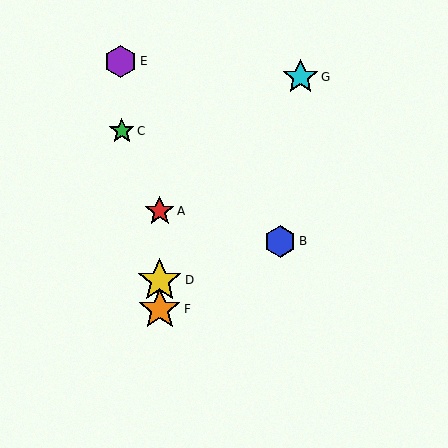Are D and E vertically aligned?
No, D is at x≈160 and E is at x≈121.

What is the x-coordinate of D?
Object D is at x≈160.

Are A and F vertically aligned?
Yes, both are at x≈160.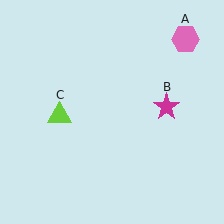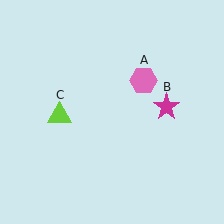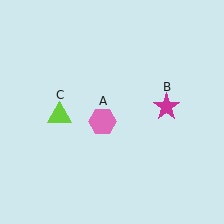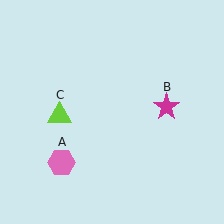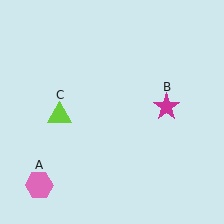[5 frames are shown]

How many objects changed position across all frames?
1 object changed position: pink hexagon (object A).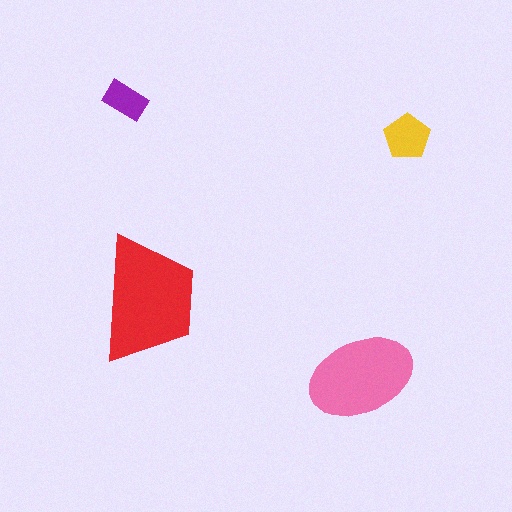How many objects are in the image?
There are 4 objects in the image.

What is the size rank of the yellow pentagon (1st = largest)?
3rd.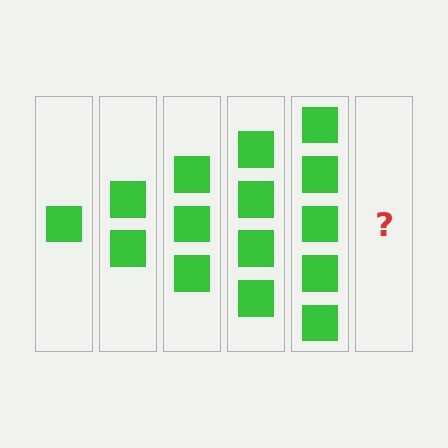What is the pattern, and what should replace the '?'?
The pattern is that each step adds one more square. The '?' should be 6 squares.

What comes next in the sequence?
The next element should be 6 squares.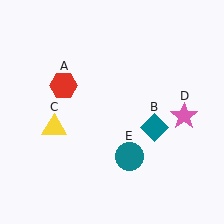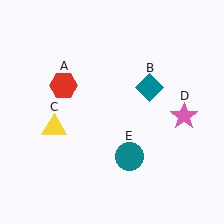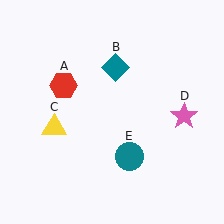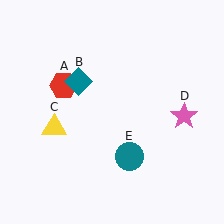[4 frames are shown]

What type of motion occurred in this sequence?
The teal diamond (object B) rotated counterclockwise around the center of the scene.